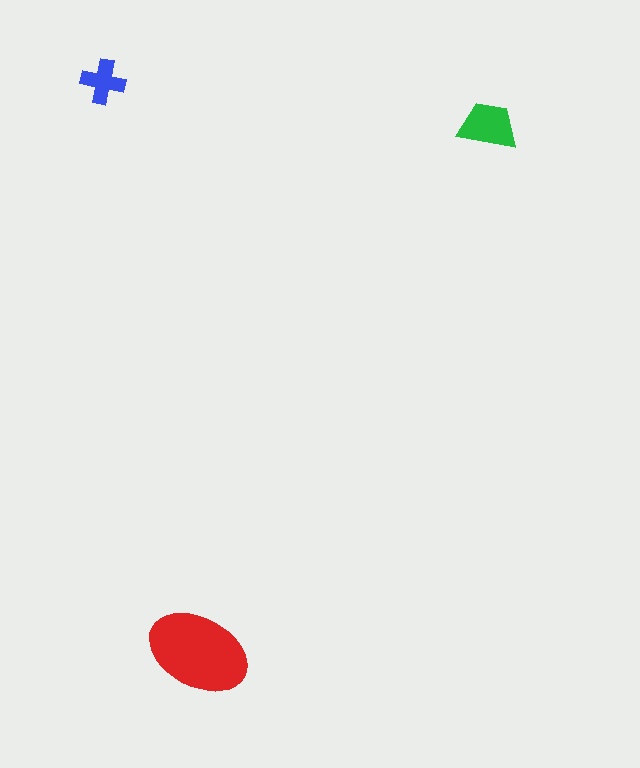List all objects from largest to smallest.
The red ellipse, the green trapezoid, the blue cross.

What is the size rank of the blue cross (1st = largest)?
3rd.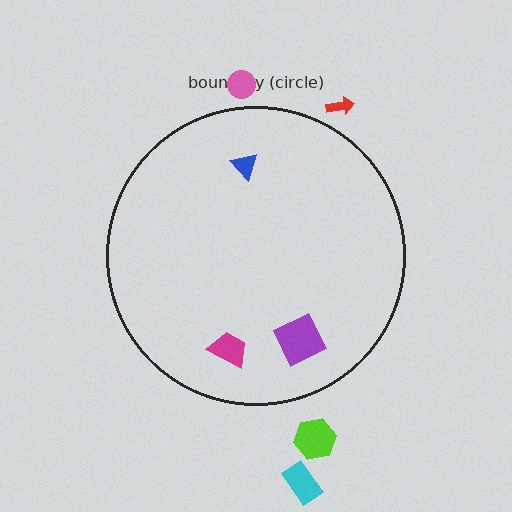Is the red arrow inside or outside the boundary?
Outside.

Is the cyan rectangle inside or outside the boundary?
Outside.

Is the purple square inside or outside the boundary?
Inside.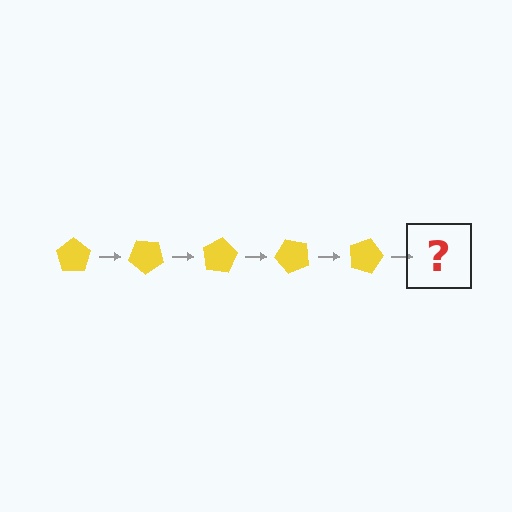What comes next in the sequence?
The next element should be a yellow pentagon rotated 200 degrees.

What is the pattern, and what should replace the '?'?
The pattern is that the pentagon rotates 40 degrees each step. The '?' should be a yellow pentagon rotated 200 degrees.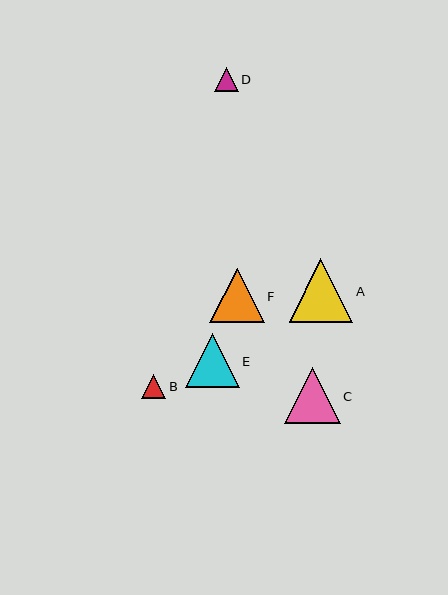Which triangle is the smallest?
Triangle D is the smallest with a size of approximately 23 pixels.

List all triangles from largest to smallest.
From largest to smallest: A, C, F, E, B, D.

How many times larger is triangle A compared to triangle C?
Triangle A is approximately 1.1 times the size of triangle C.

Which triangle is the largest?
Triangle A is the largest with a size of approximately 64 pixels.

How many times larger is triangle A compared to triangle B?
Triangle A is approximately 2.7 times the size of triangle B.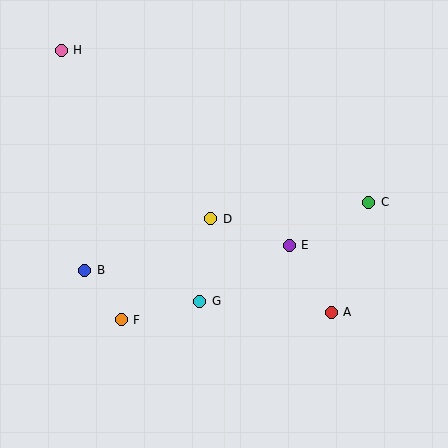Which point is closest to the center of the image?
Point D at (211, 219) is closest to the center.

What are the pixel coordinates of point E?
Point E is at (289, 245).